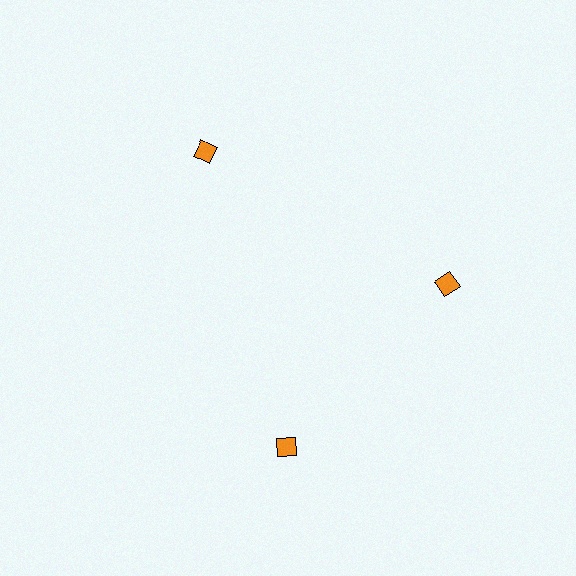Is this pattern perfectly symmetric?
No. The 3 orange diamonds are arranged in a ring, but one element near the 7 o'clock position is rotated out of alignment along the ring, breaking the 3-fold rotational symmetry.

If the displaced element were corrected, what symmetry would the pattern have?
It would have 3-fold rotational symmetry — the pattern would map onto itself every 120 degrees.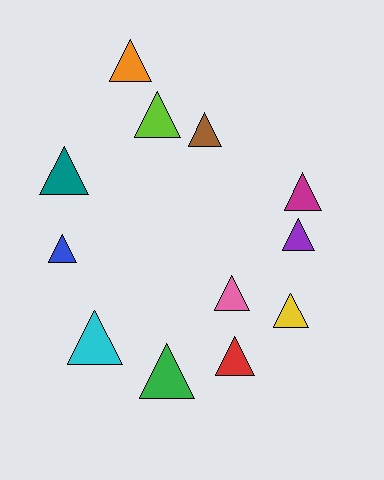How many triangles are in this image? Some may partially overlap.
There are 12 triangles.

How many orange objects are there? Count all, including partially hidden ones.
There is 1 orange object.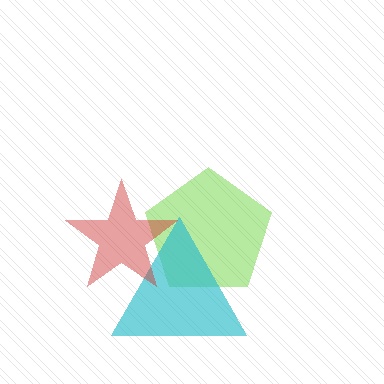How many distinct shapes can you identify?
There are 3 distinct shapes: a lime pentagon, a cyan triangle, a red star.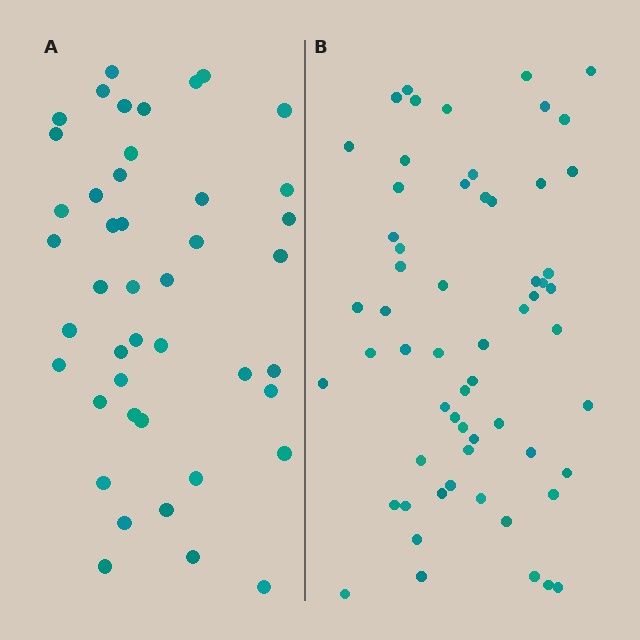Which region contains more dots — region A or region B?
Region B (the right region) has more dots.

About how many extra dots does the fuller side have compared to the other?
Region B has approximately 15 more dots than region A.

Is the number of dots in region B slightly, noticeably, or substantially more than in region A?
Region B has noticeably more, but not dramatically so. The ratio is roughly 1.4 to 1.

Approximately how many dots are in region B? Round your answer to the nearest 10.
About 60 dots.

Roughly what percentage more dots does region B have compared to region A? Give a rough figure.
About 35% more.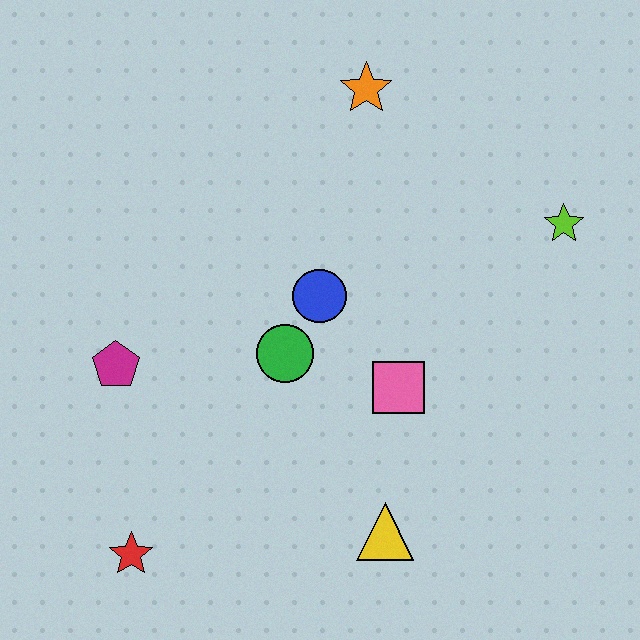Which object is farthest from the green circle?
The lime star is farthest from the green circle.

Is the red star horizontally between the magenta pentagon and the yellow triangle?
Yes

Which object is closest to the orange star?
The blue circle is closest to the orange star.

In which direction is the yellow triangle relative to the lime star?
The yellow triangle is below the lime star.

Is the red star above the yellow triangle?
No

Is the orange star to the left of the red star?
No